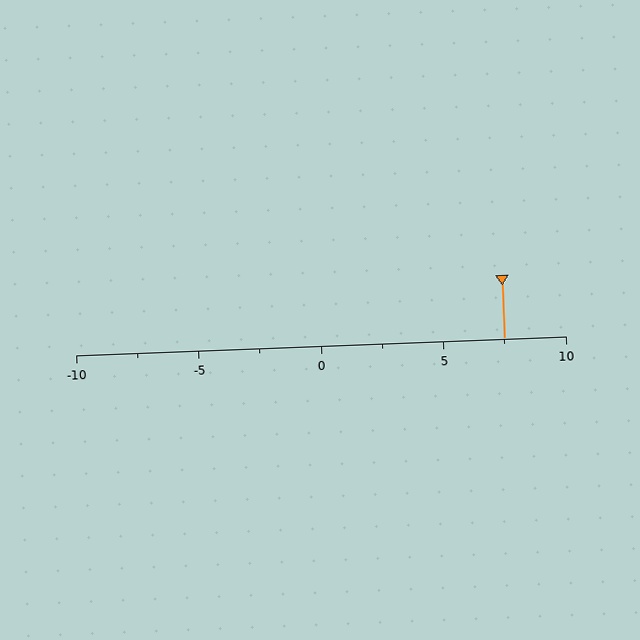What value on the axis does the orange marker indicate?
The marker indicates approximately 7.5.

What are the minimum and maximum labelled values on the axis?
The axis runs from -10 to 10.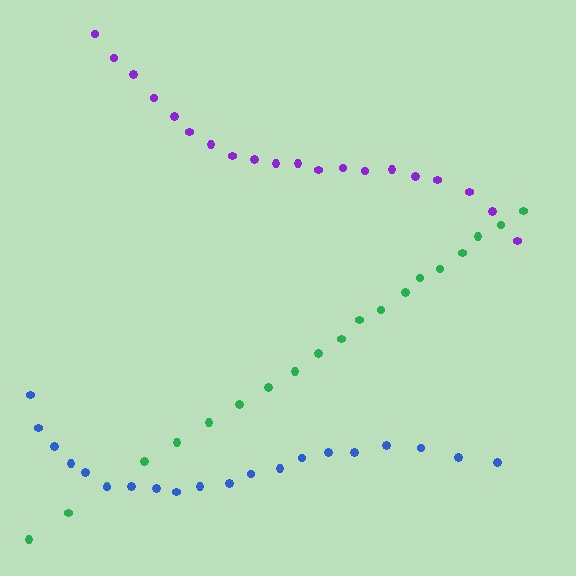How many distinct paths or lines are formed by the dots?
There are 3 distinct paths.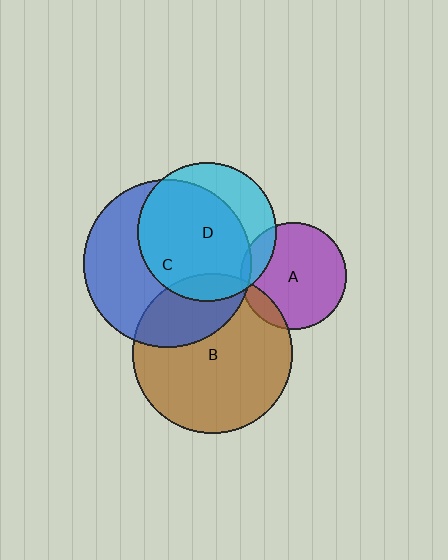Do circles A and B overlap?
Yes.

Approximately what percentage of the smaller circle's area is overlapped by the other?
Approximately 10%.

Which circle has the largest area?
Circle C (blue).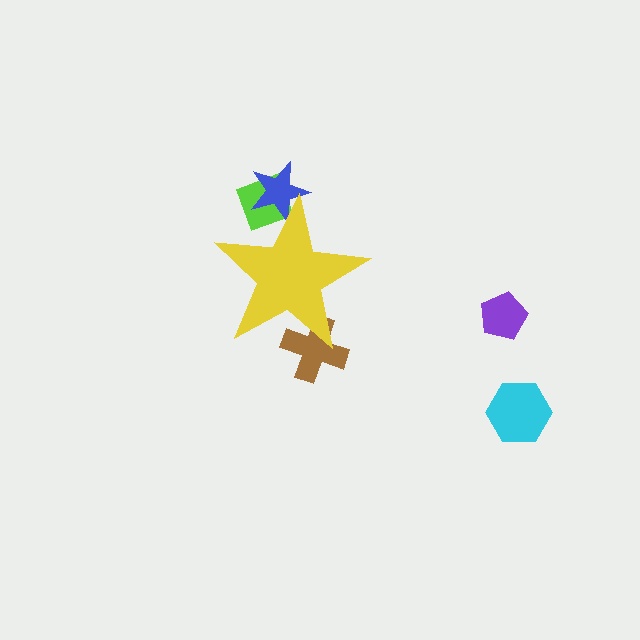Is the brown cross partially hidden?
Yes, the brown cross is partially hidden behind the yellow star.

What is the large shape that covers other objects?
A yellow star.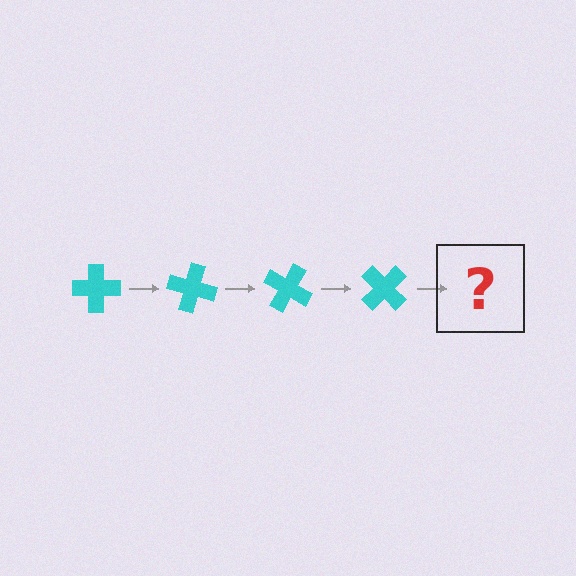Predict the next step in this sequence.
The next step is a cyan cross rotated 60 degrees.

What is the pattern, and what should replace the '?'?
The pattern is that the cross rotates 15 degrees each step. The '?' should be a cyan cross rotated 60 degrees.